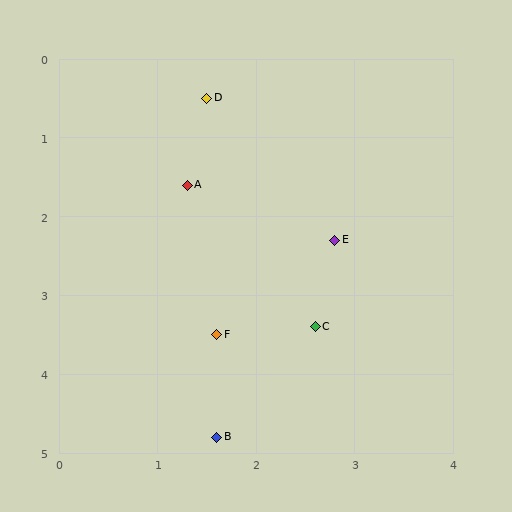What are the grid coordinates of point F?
Point F is at approximately (1.6, 3.5).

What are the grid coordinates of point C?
Point C is at approximately (2.6, 3.4).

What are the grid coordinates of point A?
Point A is at approximately (1.3, 1.6).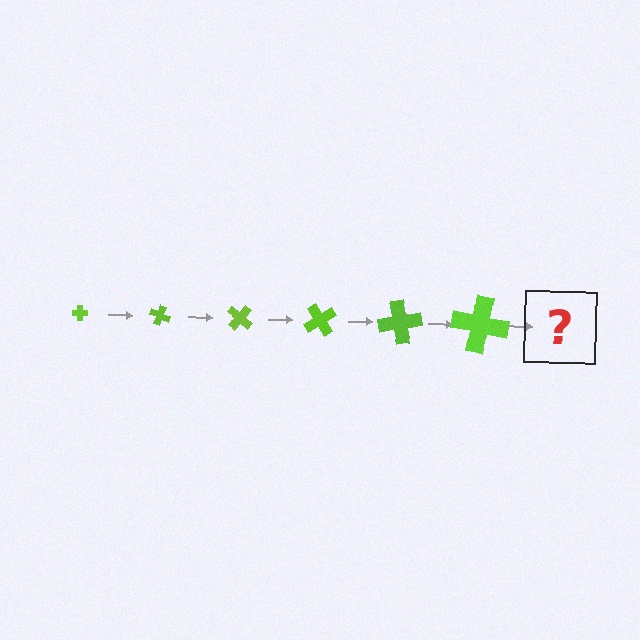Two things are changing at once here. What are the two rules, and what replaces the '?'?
The two rules are that the cross grows larger each step and it rotates 20 degrees each step. The '?' should be a cross, larger than the previous one and rotated 120 degrees from the start.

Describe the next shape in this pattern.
It should be a cross, larger than the previous one and rotated 120 degrees from the start.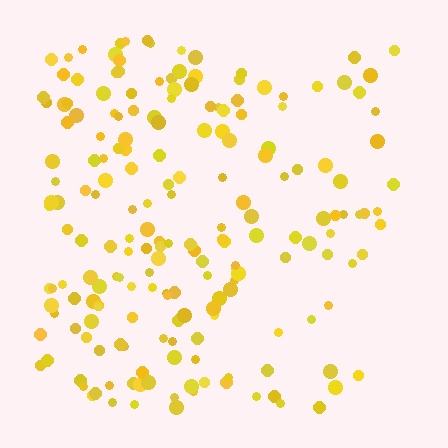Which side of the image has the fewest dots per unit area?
The right.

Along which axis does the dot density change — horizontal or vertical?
Horizontal.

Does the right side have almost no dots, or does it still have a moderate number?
Still a moderate number, just noticeably fewer than the left.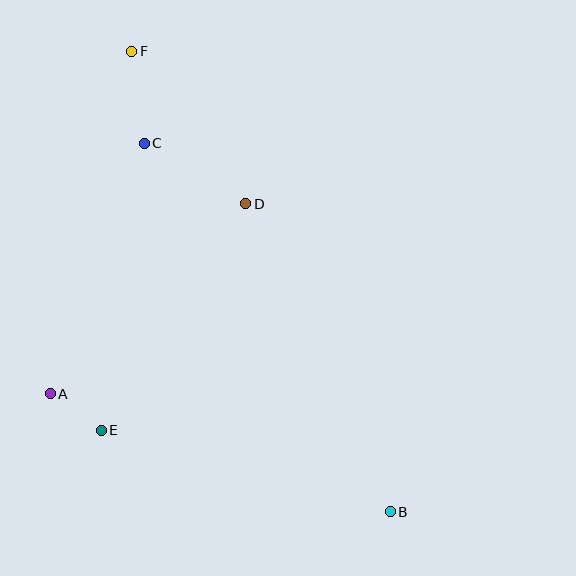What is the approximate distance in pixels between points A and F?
The distance between A and F is approximately 352 pixels.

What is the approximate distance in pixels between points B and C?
The distance between B and C is approximately 443 pixels.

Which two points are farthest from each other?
Points B and F are farthest from each other.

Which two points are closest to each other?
Points A and E are closest to each other.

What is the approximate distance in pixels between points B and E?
The distance between B and E is approximately 300 pixels.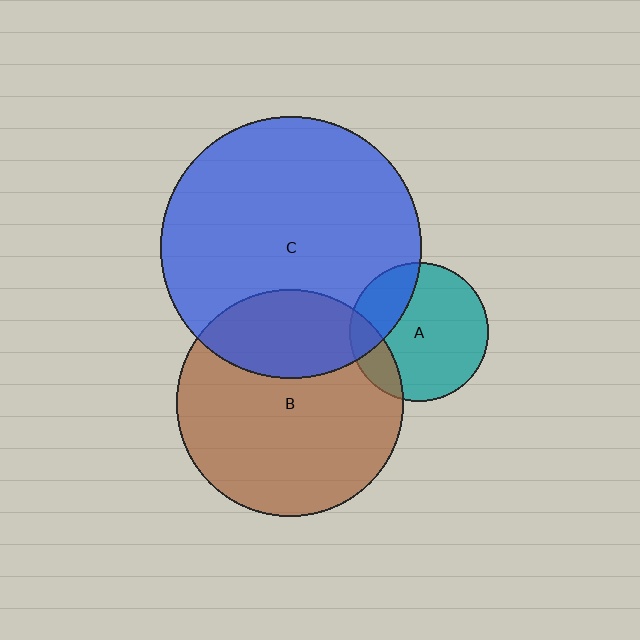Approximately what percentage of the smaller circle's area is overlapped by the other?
Approximately 25%.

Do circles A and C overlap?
Yes.